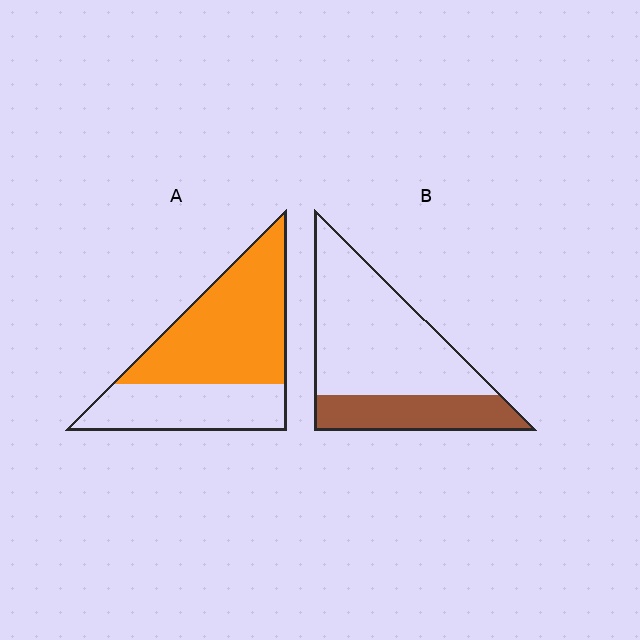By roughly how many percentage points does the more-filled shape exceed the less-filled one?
By roughly 30 percentage points (A over B).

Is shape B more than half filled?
No.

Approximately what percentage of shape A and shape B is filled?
A is approximately 60% and B is approximately 30%.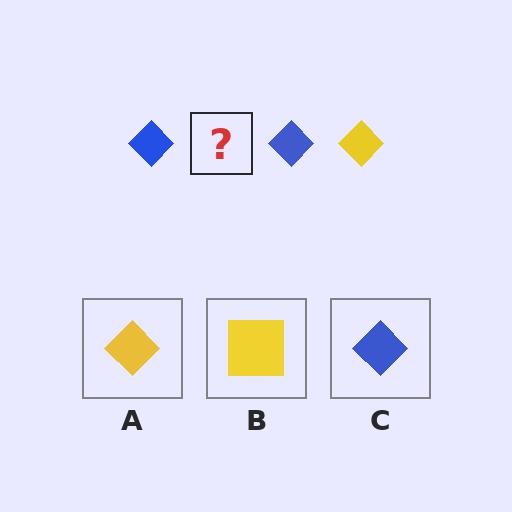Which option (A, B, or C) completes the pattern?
A.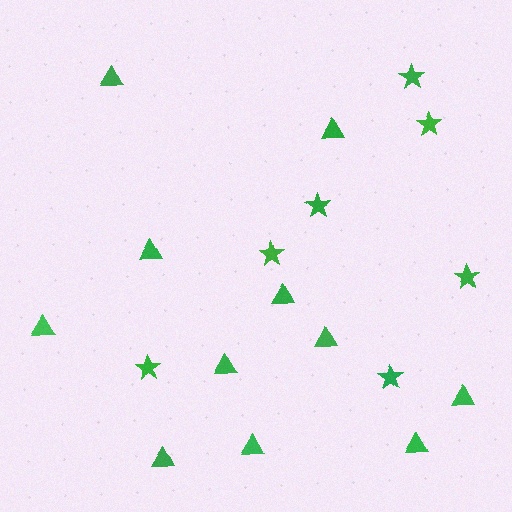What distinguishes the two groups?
There are 2 groups: one group of stars (7) and one group of triangles (11).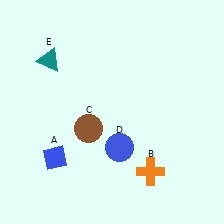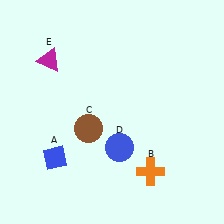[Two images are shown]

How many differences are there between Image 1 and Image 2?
There is 1 difference between the two images.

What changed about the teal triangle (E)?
In Image 1, E is teal. In Image 2, it changed to magenta.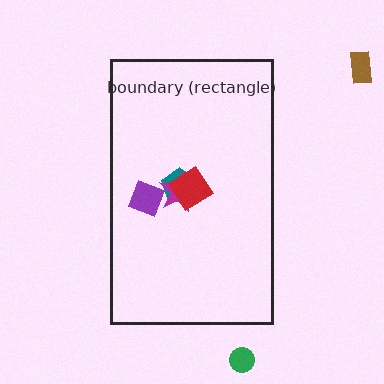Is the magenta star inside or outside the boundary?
Inside.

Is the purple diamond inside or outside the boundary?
Inside.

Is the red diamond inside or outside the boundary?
Inside.